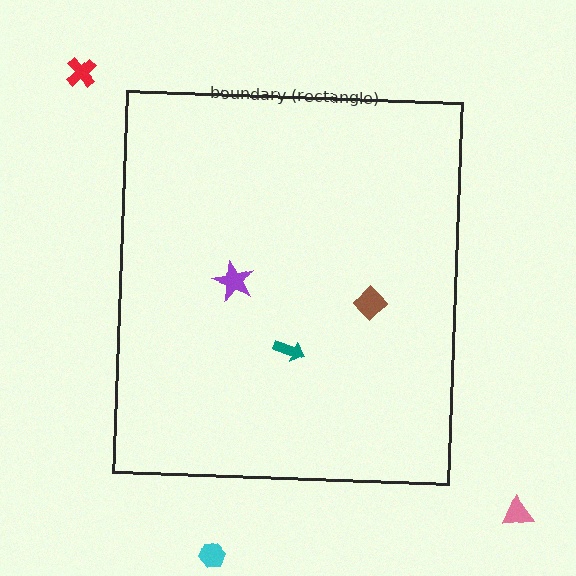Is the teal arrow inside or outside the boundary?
Inside.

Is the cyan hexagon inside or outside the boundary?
Outside.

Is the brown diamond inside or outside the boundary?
Inside.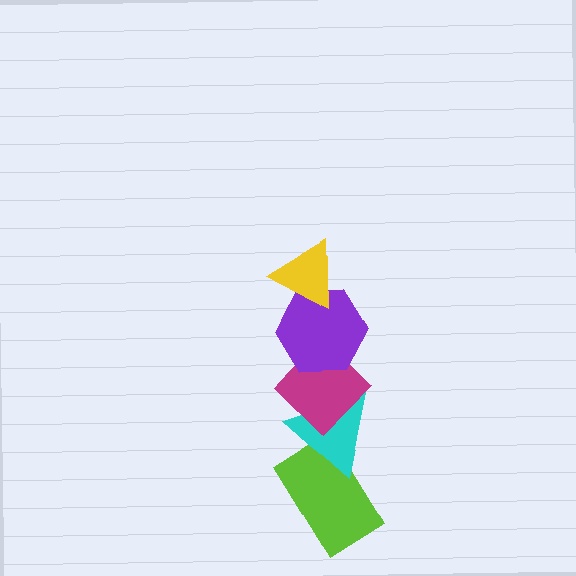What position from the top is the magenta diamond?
The magenta diamond is 3rd from the top.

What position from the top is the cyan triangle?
The cyan triangle is 4th from the top.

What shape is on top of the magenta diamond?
The purple hexagon is on top of the magenta diamond.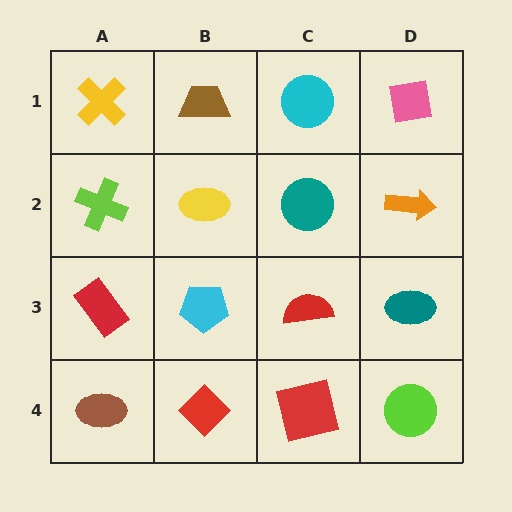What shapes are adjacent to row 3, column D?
An orange arrow (row 2, column D), a lime circle (row 4, column D), a red semicircle (row 3, column C).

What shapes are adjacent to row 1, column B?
A yellow ellipse (row 2, column B), a yellow cross (row 1, column A), a cyan circle (row 1, column C).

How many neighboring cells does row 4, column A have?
2.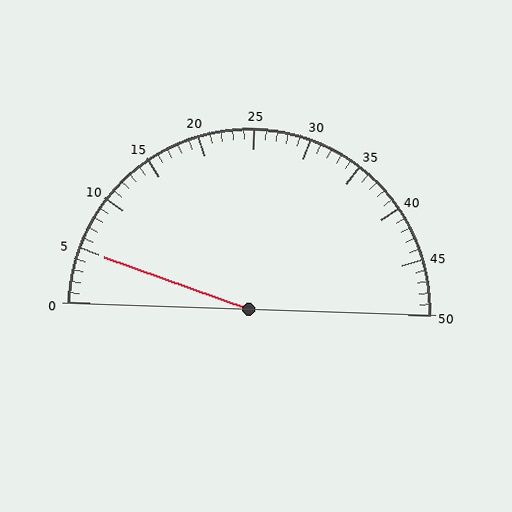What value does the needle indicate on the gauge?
The needle indicates approximately 5.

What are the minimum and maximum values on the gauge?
The gauge ranges from 0 to 50.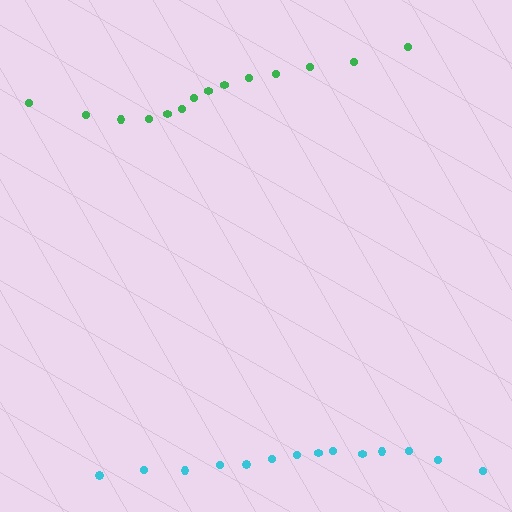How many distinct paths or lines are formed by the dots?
There are 2 distinct paths.